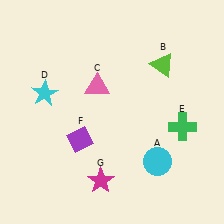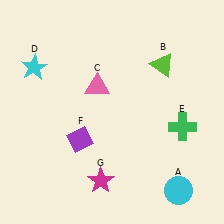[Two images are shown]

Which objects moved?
The objects that moved are: the cyan circle (A), the cyan star (D).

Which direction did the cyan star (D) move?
The cyan star (D) moved up.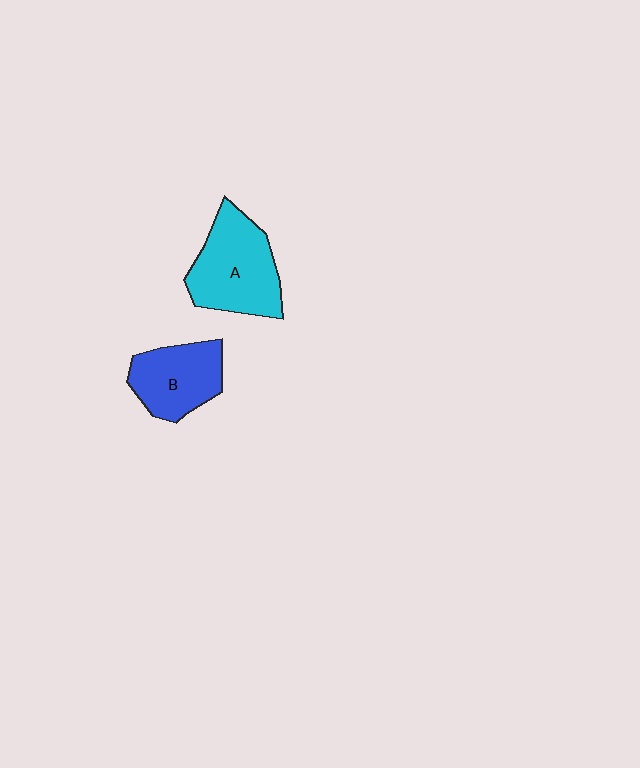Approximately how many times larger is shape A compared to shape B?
Approximately 1.3 times.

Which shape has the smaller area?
Shape B (blue).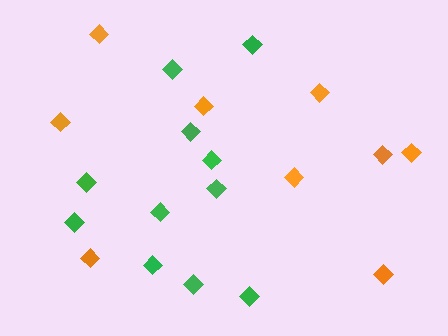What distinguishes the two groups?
There are 2 groups: one group of orange diamonds (9) and one group of green diamonds (11).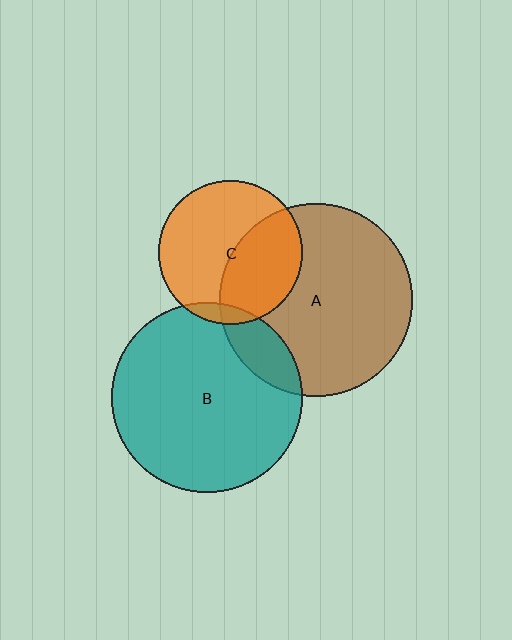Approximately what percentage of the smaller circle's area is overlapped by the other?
Approximately 5%.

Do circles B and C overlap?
Yes.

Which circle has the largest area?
Circle A (brown).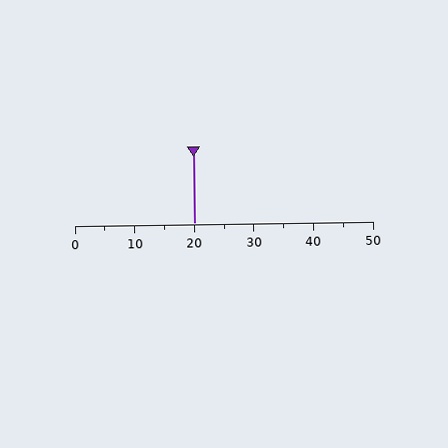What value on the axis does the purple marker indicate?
The marker indicates approximately 20.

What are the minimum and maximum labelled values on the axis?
The axis runs from 0 to 50.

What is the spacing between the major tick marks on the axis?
The major ticks are spaced 10 apart.